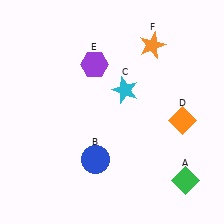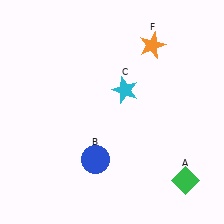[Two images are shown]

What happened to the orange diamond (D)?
The orange diamond (D) was removed in Image 2. It was in the bottom-right area of Image 1.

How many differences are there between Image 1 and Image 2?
There are 2 differences between the two images.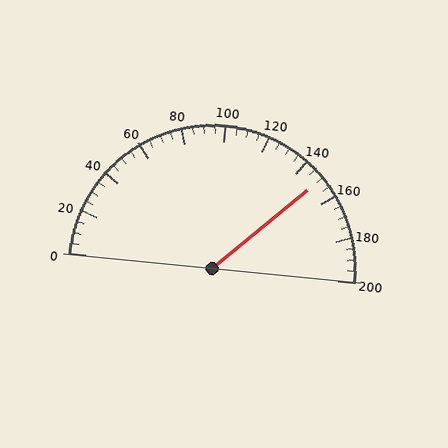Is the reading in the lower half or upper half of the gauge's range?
The reading is in the upper half of the range (0 to 200).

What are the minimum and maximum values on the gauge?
The gauge ranges from 0 to 200.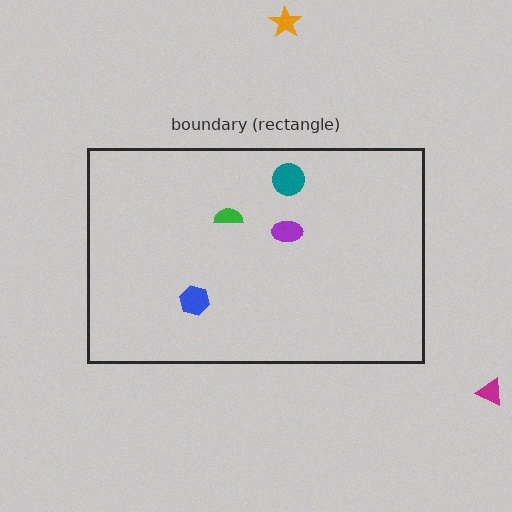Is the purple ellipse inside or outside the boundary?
Inside.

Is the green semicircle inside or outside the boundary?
Inside.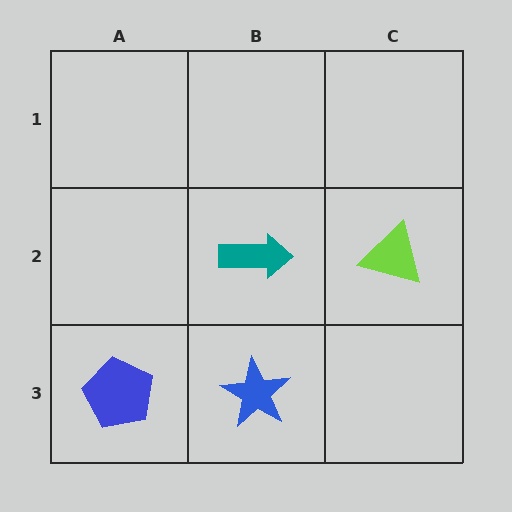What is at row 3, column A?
A blue pentagon.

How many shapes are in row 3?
2 shapes.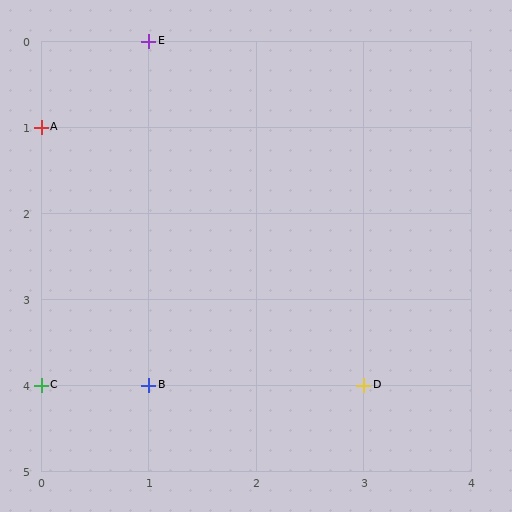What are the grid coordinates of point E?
Point E is at grid coordinates (1, 0).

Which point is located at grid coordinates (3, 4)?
Point D is at (3, 4).